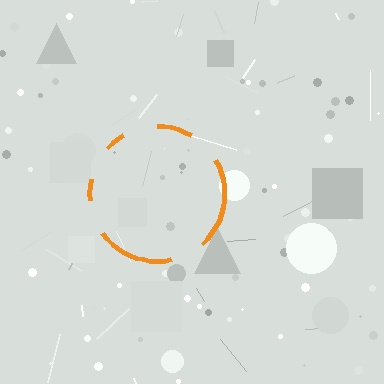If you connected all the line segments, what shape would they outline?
They would outline a circle.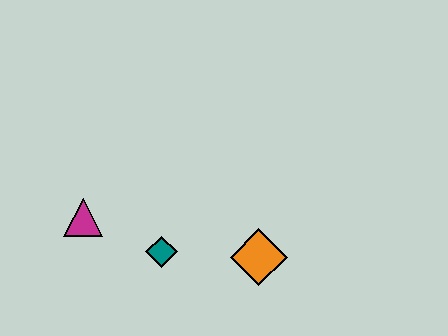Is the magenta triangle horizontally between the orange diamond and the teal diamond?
No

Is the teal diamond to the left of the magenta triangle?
No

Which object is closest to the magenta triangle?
The teal diamond is closest to the magenta triangle.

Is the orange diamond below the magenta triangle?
Yes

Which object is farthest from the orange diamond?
The magenta triangle is farthest from the orange diamond.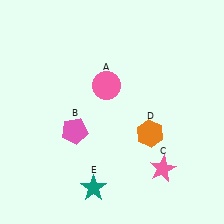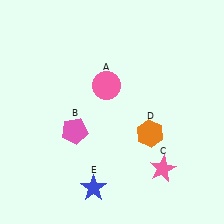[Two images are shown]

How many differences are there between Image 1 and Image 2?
There is 1 difference between the two images.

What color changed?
The star (E) changed from teal in Image 1 to blue in Image 2.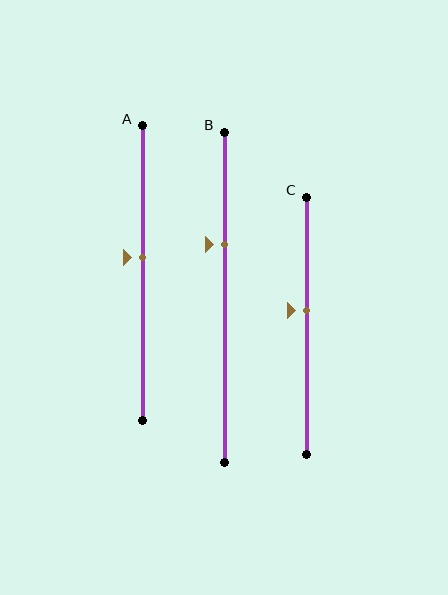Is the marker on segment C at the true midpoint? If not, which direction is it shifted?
No, the marker on segment C is shifted upward by about 6% of the segment length.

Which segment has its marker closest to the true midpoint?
Segment A has its marker closest to the true midpoint.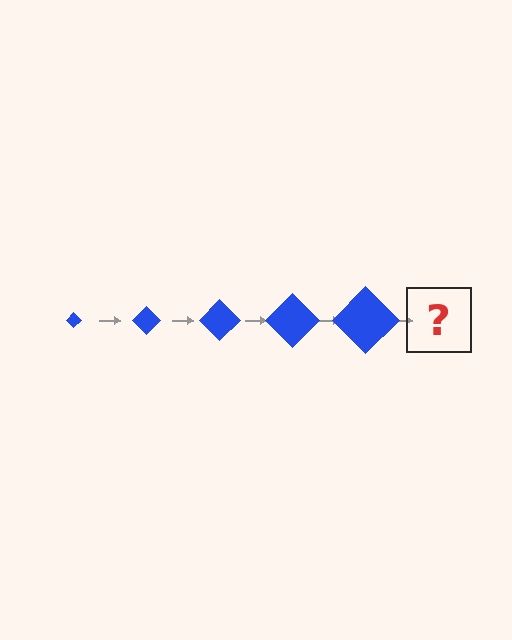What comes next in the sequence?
The next element should be a blue diamond, larger than the previous one.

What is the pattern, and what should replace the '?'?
The pattern is that the diamond gets progressively larger each step. The '?' should be a blue diamond, larger than the previous one.